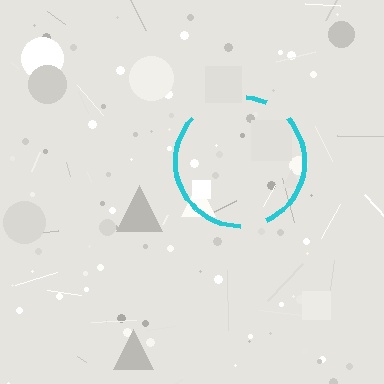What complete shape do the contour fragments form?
The contour fragments form a circle.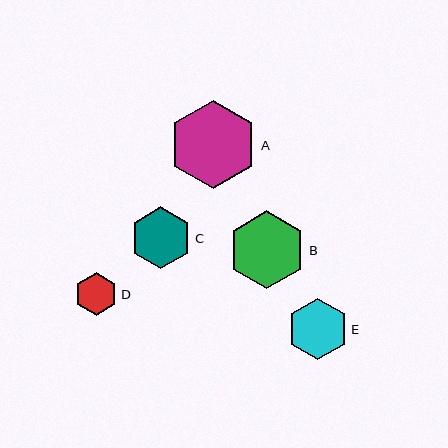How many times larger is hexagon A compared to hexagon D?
Hexagon A is approximately 2.1 times the size of hexagon D.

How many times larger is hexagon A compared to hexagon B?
Hexagon A is approximately 1.1 times the size of hexagon B.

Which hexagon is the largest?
Hexagon A is the largest with a size of approximately 89 pixels.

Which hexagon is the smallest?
Hexagon D is the smallest with a size of approximately 43 pixels.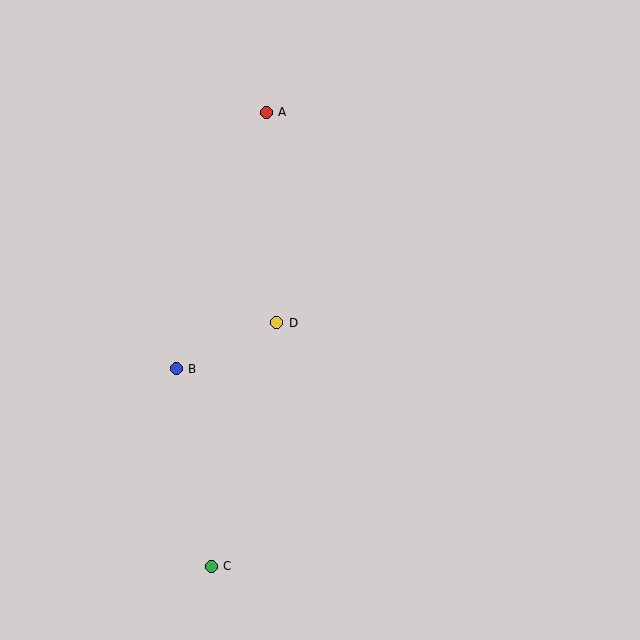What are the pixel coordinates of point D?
Point D is at (277, 323).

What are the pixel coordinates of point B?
Point B is at (176, 369).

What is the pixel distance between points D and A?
The distance between D and A is 211 pixels.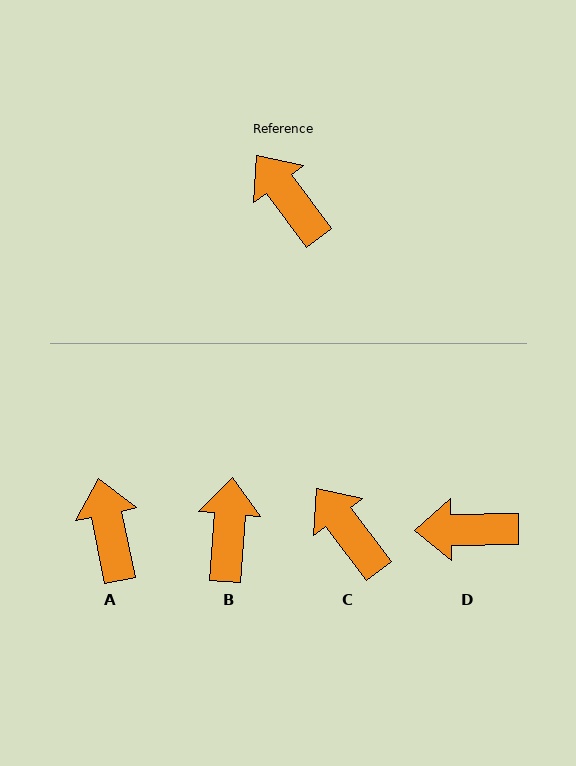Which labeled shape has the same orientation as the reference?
C.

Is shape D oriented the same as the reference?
No, it is off by about 53 degrees.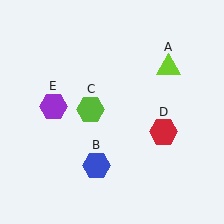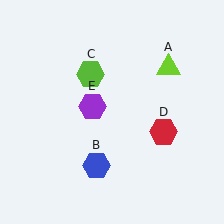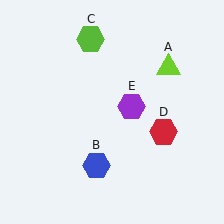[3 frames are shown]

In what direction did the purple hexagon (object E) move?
The purple hexagon (object E) moved right.